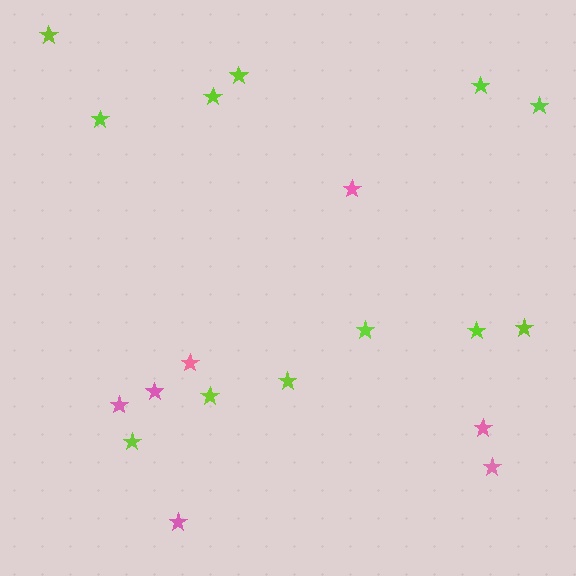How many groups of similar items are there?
There are 2 groups: one group of pink stars (7) and one group of lime stars (12).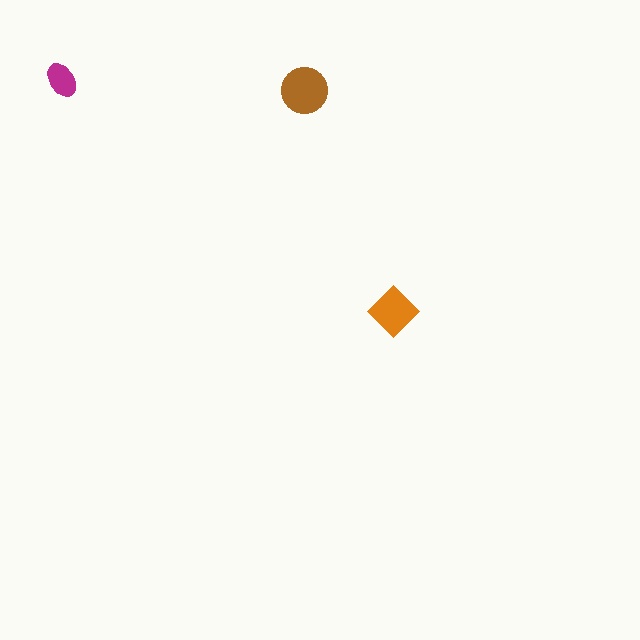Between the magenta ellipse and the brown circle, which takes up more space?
The brown circle.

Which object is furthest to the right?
The orange diamond is rightmost.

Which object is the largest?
The brown circle.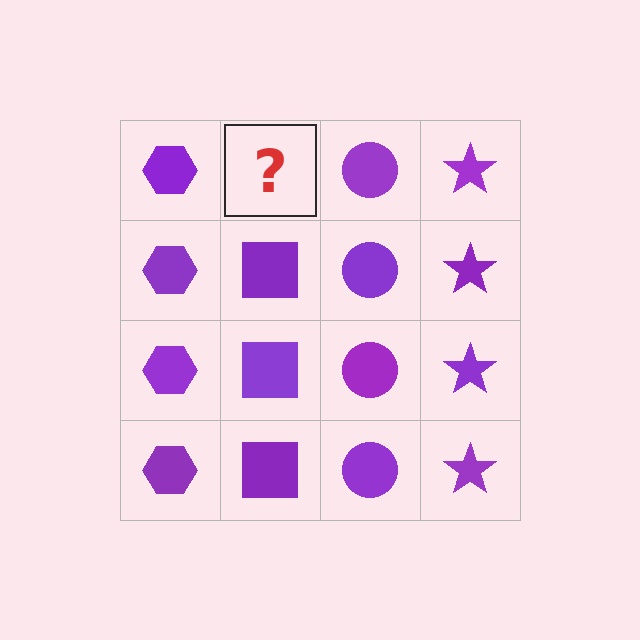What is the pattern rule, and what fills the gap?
The rule is that each column has a consistent shape. The gap should be filled with a purple square.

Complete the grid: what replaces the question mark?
The question mark should be replaced with a purple square.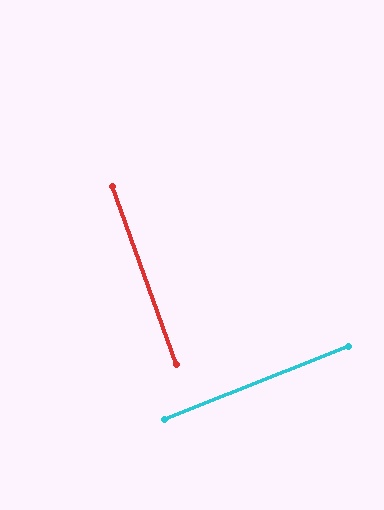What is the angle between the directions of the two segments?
Approximately 88 degrees.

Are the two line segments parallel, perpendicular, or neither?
Perpendicular — they meet at approximately 88°.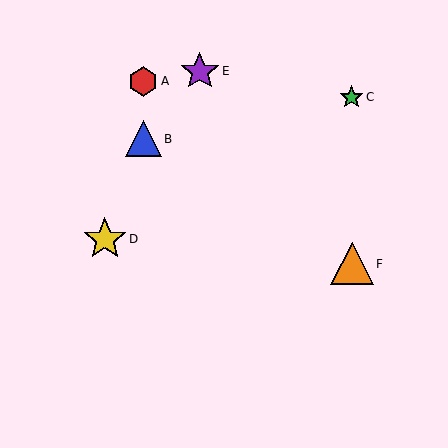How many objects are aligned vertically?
2 objects (A, B) are aligned vertically.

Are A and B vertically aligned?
Yes, both are at x≈143.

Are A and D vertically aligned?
No, A is at x≈143 and D is at x≈105.